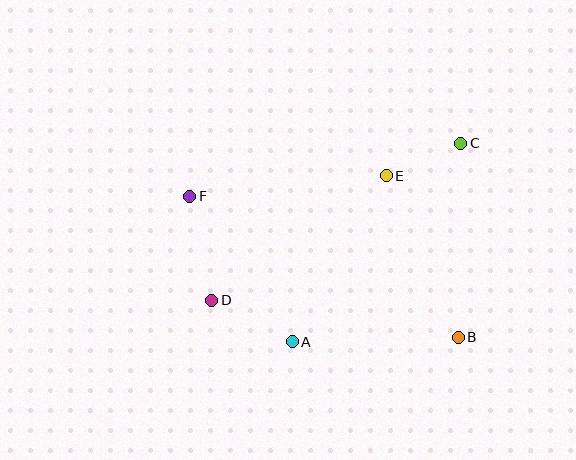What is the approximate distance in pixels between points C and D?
The distance between C and D is approximately 294 pixels.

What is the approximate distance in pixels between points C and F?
The distance between C and F is approximately 276 pixels.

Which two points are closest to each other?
Points C and E are closest to each other.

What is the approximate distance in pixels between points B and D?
The distance between B and D is approximately 249 pixels.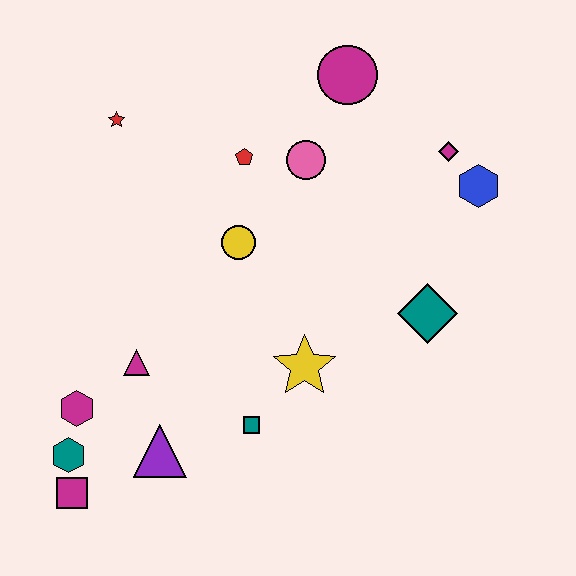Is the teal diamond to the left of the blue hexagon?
Yes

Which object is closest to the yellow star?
The teal square is closest to the yellow star.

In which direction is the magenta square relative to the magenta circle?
The magenta square is below the magenta circle.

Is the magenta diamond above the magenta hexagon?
Yes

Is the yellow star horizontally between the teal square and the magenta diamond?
Yes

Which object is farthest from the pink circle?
The magenta square is farthest from the pink circle.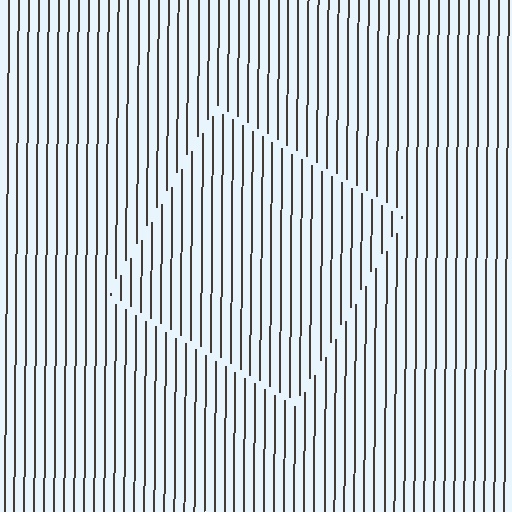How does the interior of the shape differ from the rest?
The interior of the shape contains the same grating, shifted by half a period — the contour is defined by the phase discontinuity where line-ends from the inner and outer gratings abut.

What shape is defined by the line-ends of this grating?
An illusory square. The interior of the shape contains the same grating, shifted by half a period — the contour is defined by the phase discontinuity where line-ends from the inner and outer gratings abut.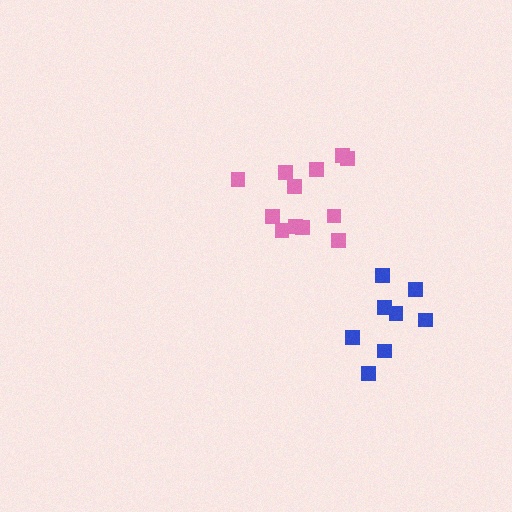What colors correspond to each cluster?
The clusters are colored: pink, blue.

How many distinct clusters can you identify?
There are 2 distinct clusters.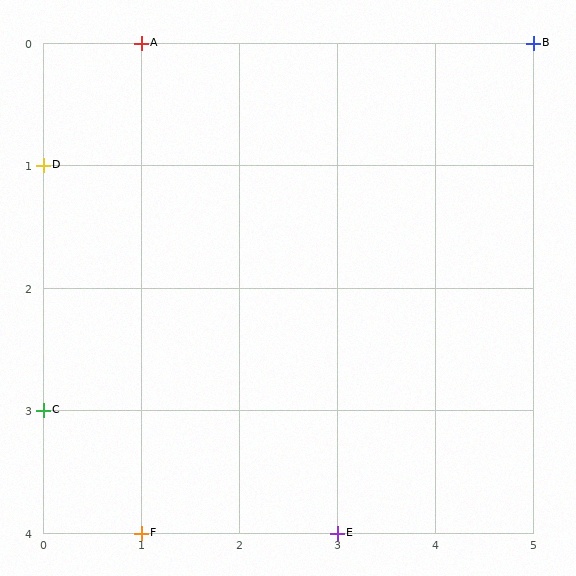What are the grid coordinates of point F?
Point F is at grid coordinates (1, 4).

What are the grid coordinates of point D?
Point D is at grid coordinates (0, 1).